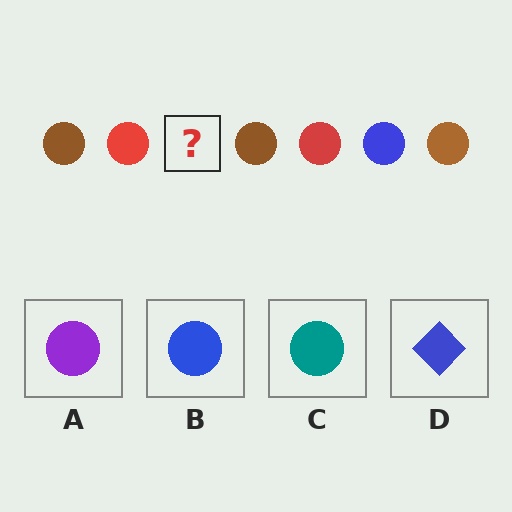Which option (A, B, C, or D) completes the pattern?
B.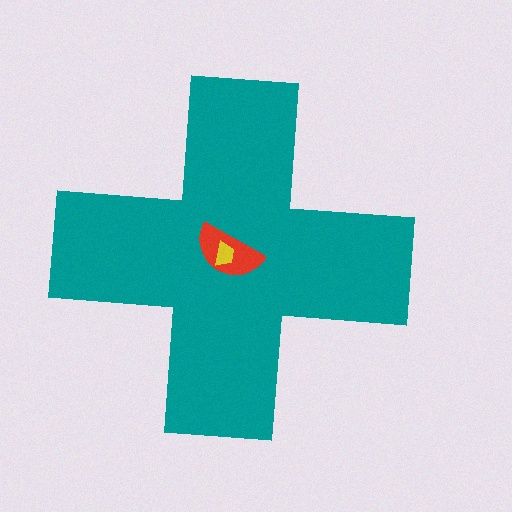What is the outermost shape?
The teal cross.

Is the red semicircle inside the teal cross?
Yes.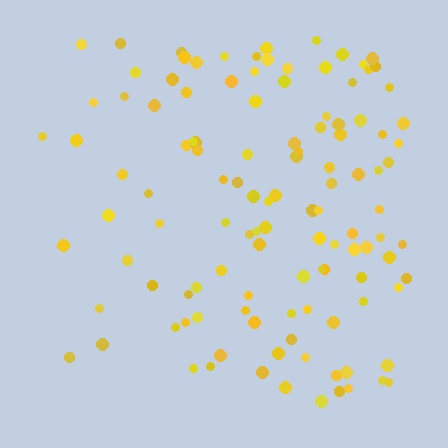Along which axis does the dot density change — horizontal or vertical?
Horizontal.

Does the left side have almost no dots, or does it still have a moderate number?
Still a moderate number, just noticeably fewer than the right.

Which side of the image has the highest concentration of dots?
The right.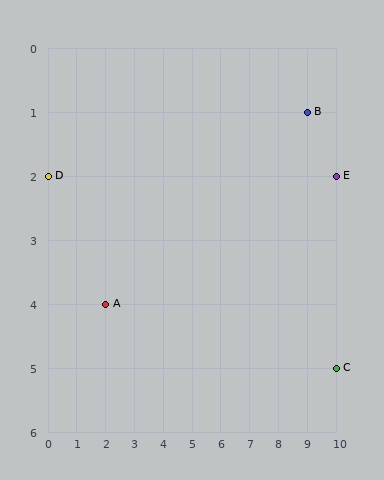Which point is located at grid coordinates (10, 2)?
Point E is at (10, 2).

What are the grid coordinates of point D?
Point D is at grid coordinates (0, 2).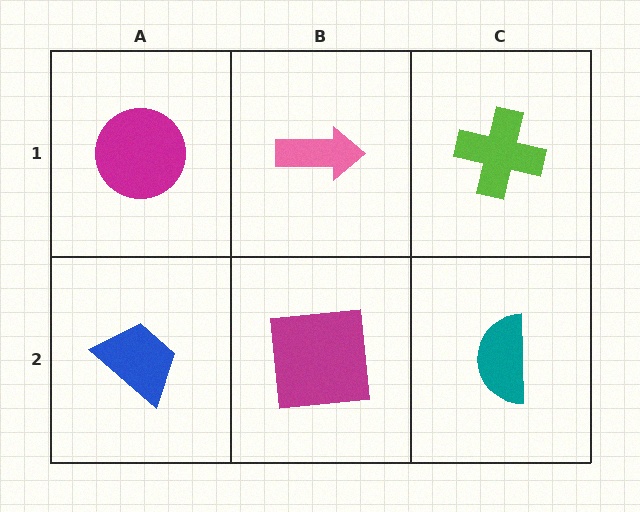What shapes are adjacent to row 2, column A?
A magenta circle (row 1, column A), a magenta square (row 2, column B).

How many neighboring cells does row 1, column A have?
2.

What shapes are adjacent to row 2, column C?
A lime cross (row 1, column C), a magenta square (row 2, column B).